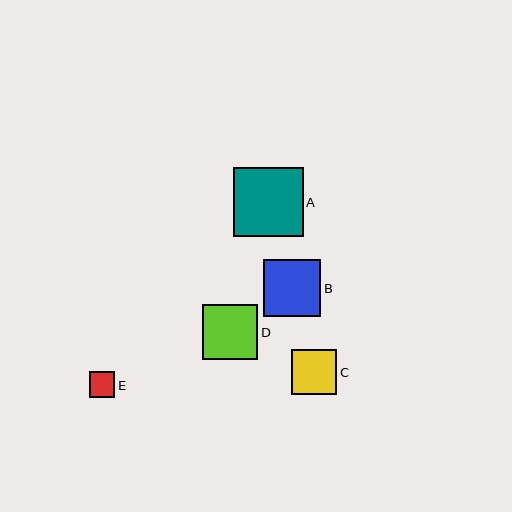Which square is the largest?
Square A is the largest with a size of approximately 70 pixels.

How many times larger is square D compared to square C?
Square D is approximately 1.2 times the size of square C.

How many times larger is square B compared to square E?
Square B is approximately 2.3 times the size of square E.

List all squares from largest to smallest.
From largest to smallest: A, B, D, C, E.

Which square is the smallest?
Square E is the smallest with a size of approximately 25 pixels.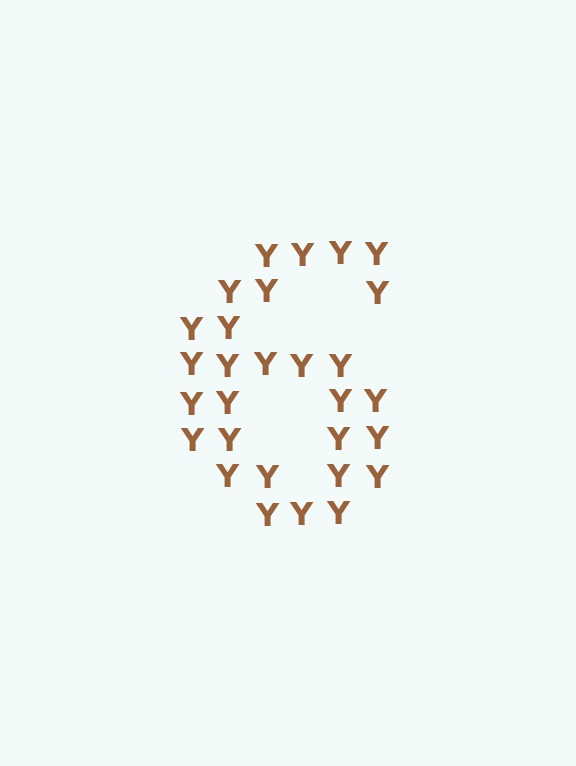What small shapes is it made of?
It is made of small letter Y's.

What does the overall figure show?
The overall figure shows the digit 6.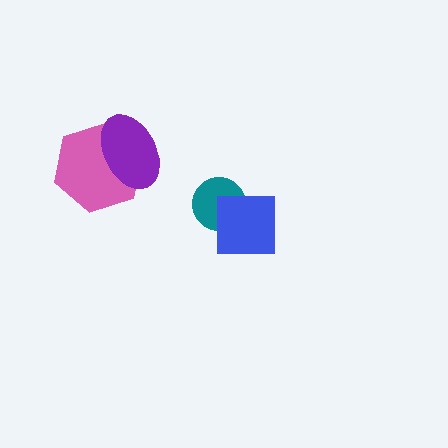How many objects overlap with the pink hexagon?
1 object overlaps with the pink hexagon.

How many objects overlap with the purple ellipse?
1 object overlaps with the purple ellipse.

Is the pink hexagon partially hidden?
Yes, it is partially covered by another shape.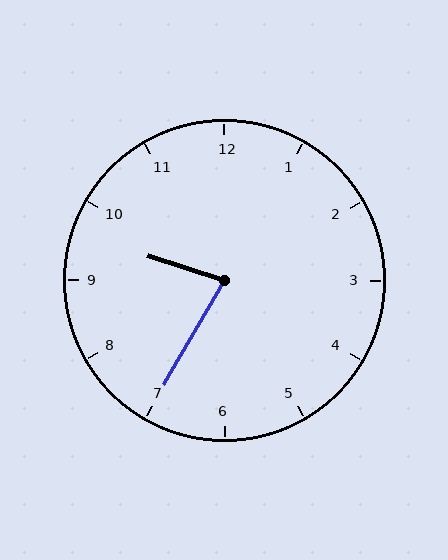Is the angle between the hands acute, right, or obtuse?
It is acute.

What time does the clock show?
9:35.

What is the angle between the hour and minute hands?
Approximately 78 degrees.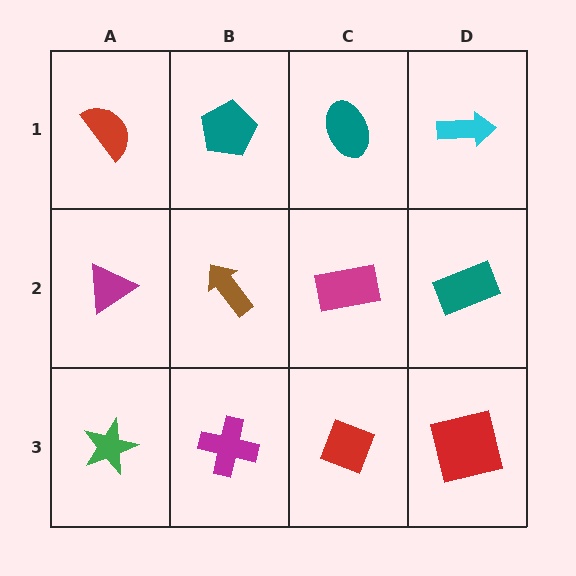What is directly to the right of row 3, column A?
A magenta cross.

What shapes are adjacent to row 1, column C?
A magenta rectangle (row 2, column C), a teal pentagon (row 1, column B), a cyan arrow (row 1, column D).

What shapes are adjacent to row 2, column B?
A teal pentagon (row 1, column B), a magenta cross (row 3, column B), a magenta triangle (row 2, column A), a magenta rectangle (row 2, column C).